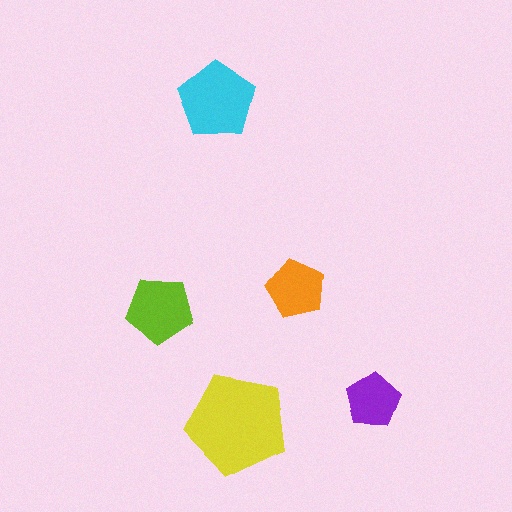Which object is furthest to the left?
The lime pentagon is leftmost.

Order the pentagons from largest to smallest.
the yellow one, the cyan one, the lime one, the orange one, the purple one.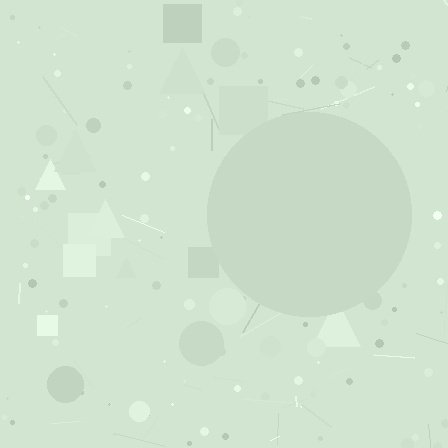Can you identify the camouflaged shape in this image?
The camouflaged shape is a circle.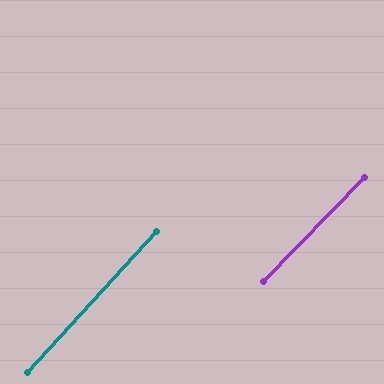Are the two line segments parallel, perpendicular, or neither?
Parallel — their directions differ by only 1.7°.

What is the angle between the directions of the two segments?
Approximately 2 degrees.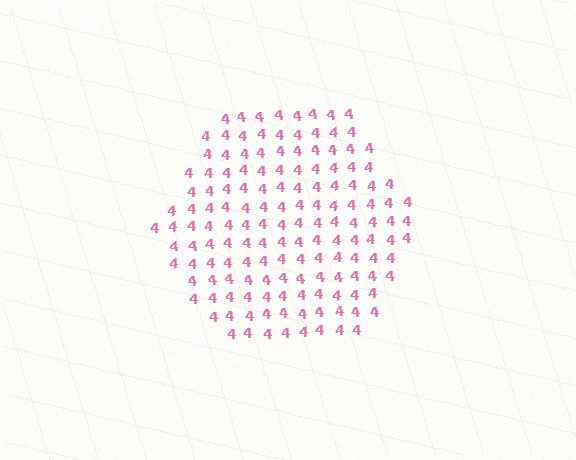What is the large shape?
The large shape is a hexagon.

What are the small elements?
The small elements are digit 4's.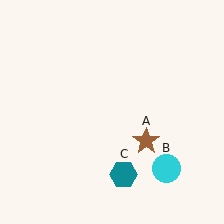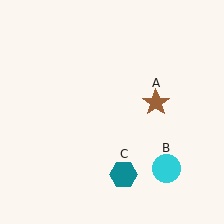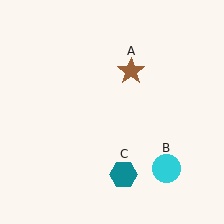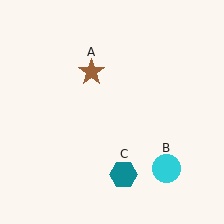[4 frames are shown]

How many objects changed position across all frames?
1 object changed position: brown star (object A).